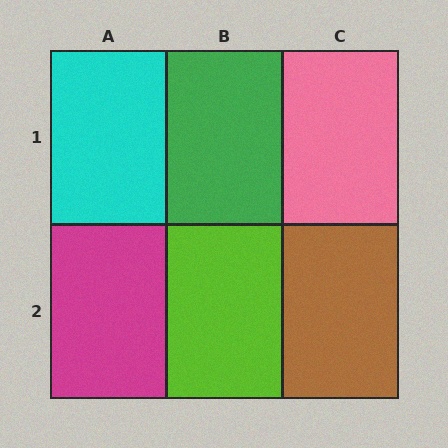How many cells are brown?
1 cell is brown.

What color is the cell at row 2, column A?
Magenta.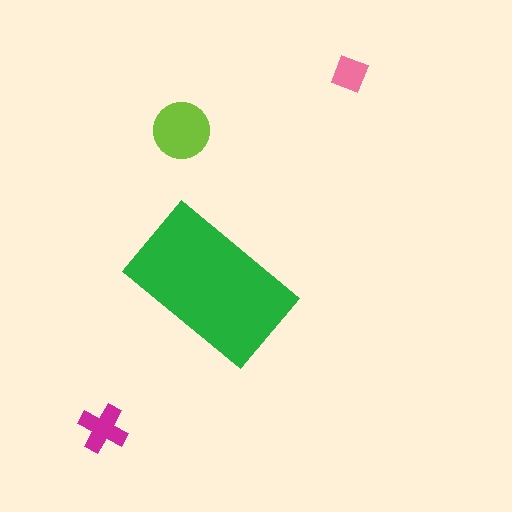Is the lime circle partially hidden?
No, the lime circle is fully visible.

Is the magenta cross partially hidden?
No, the magenta cross is fully visible.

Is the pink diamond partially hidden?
No, the pink diamond is fully visible.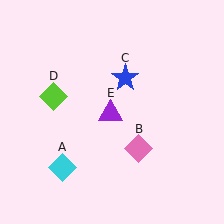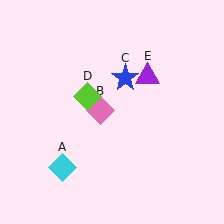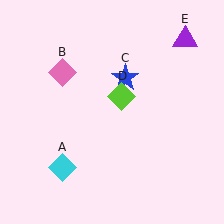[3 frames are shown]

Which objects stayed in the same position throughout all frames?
Cyan diamond (object A) and blue star (object C) remained stationary.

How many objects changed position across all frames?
3 objects changed position: pink diamond (object B), lime diamond (object D), purple triangle (object E).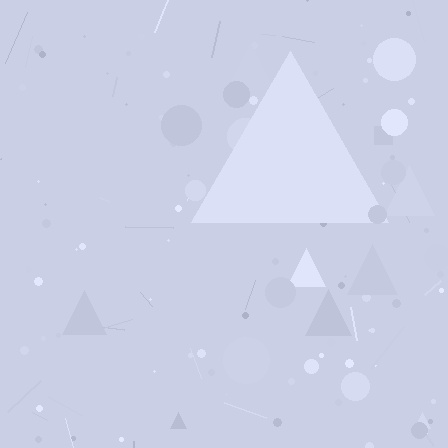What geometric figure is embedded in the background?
A triangle is embedded in the background.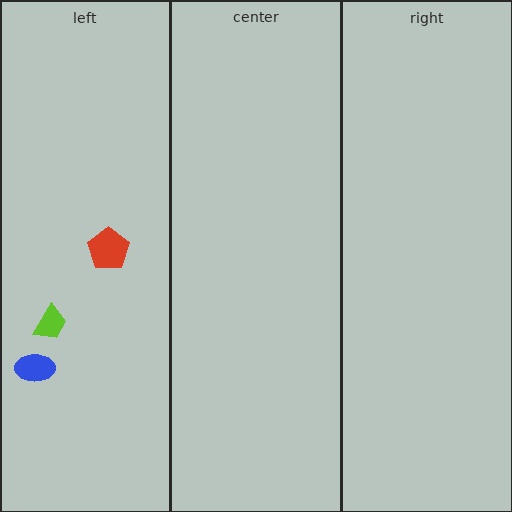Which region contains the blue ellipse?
The left region.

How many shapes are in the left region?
3.